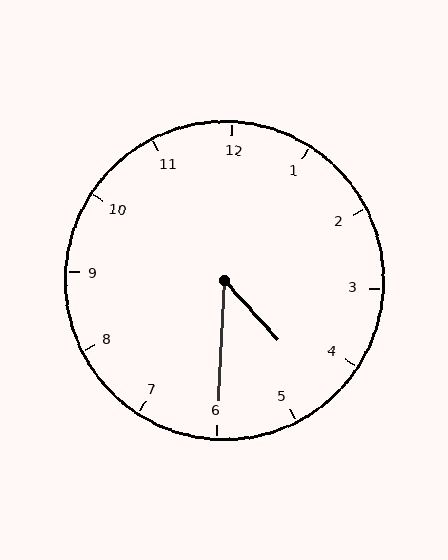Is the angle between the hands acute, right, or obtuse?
It is acute.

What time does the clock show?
4:30.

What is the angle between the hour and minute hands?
Approximately 45 degrees.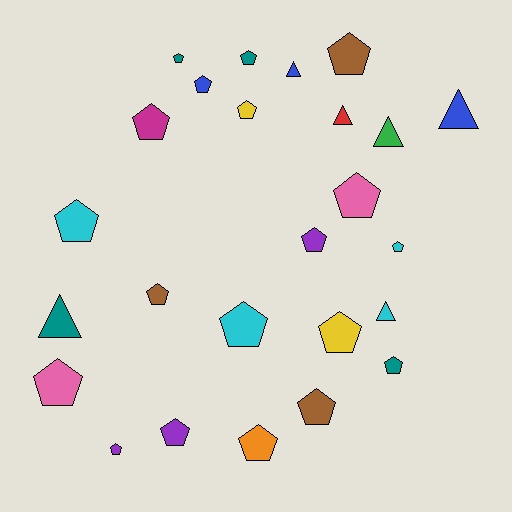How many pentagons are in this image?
There are 19 pentagons.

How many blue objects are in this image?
There are 3 blue objects.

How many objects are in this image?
There are 25 objects.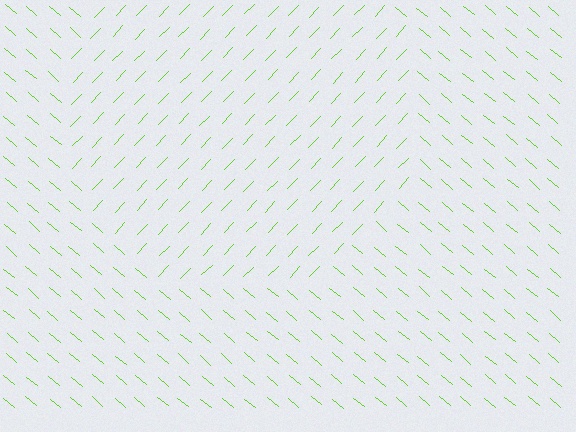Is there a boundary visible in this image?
Yes, there is a texture boundary formed by a change in line orientation.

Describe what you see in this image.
The image is filled with small lime line segments. A circle region in the image has lines oriented differently from the surrounding lines, creating a visible texture boundary.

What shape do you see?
I see a circle.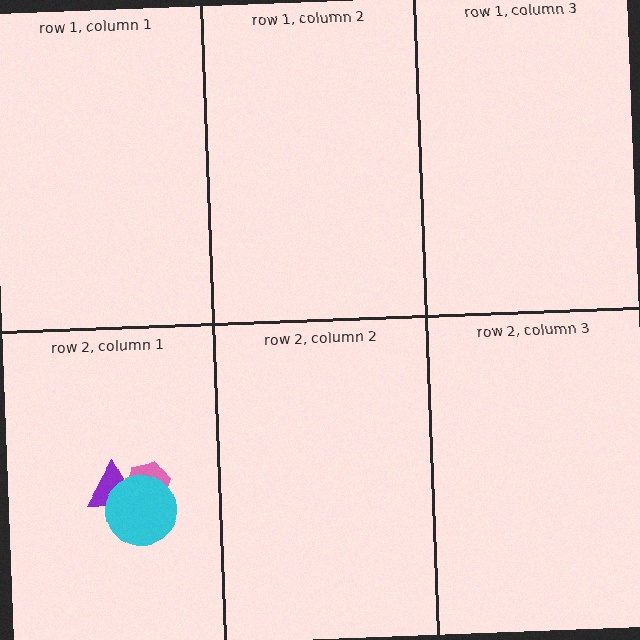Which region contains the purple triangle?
The row 2, column 1 region.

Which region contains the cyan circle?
The row 2, column 1 region.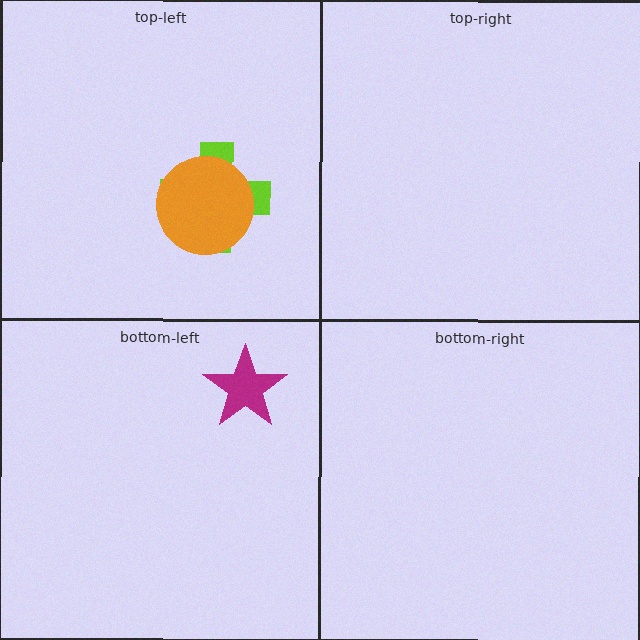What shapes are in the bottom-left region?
The magenta star.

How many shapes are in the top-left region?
2.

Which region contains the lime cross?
The top-left region.